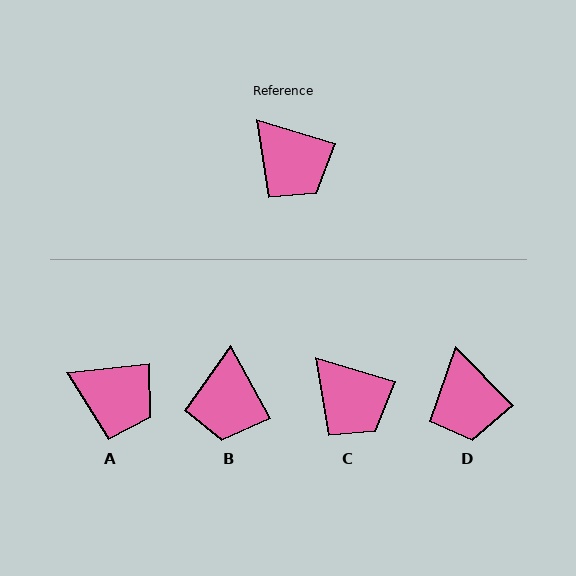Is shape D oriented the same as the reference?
No, it is off by about 28 degrees.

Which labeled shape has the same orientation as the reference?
C.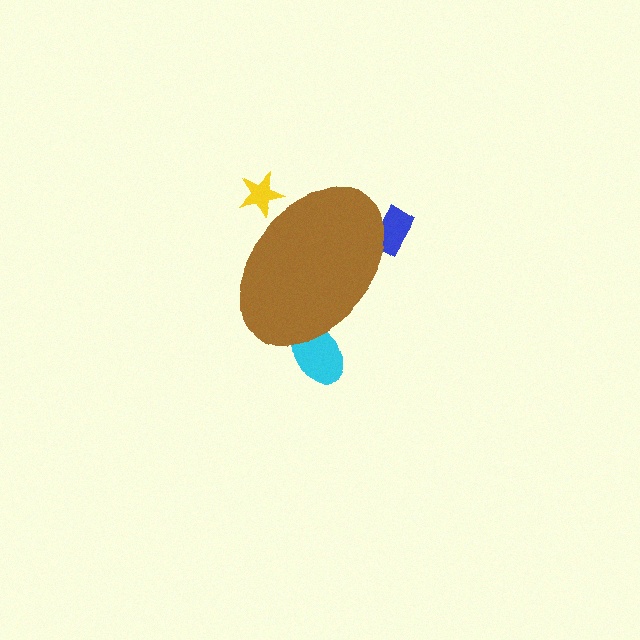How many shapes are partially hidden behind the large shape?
3 shapes are partially hidden.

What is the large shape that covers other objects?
A brown ellipse.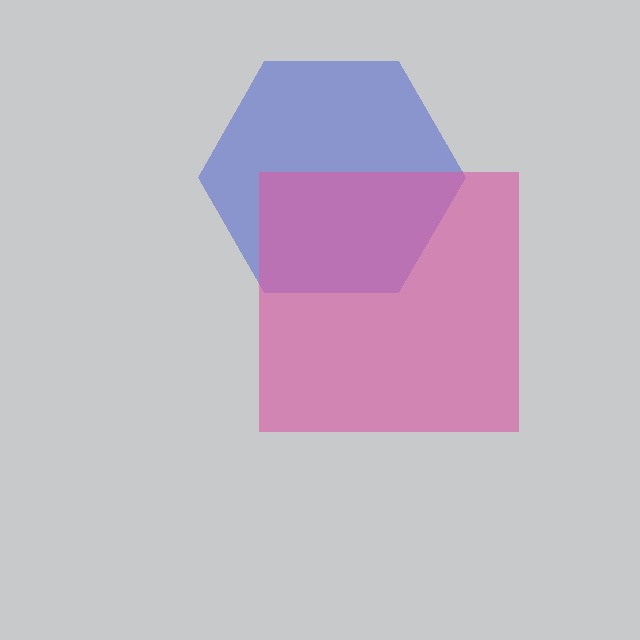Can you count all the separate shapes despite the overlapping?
Yes, there are 2 separate shapes.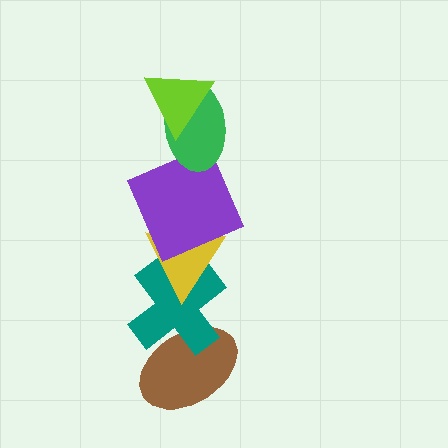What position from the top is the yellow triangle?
The yellow triangle is 4th from the top.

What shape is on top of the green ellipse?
The lime triangle is on top of the green ellipse.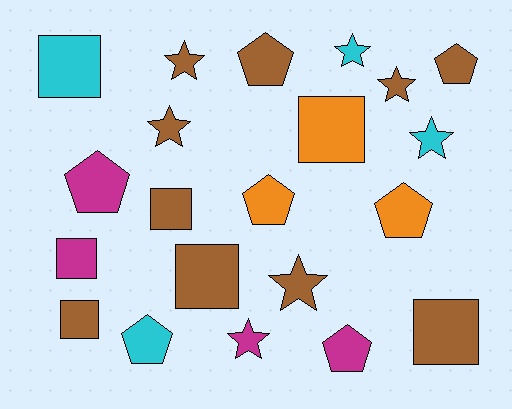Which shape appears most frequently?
Square, with 7 objects.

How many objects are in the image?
There are 21 objects.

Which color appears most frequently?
Brown, with 10 objects.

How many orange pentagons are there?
There are 2 orange pentagons.